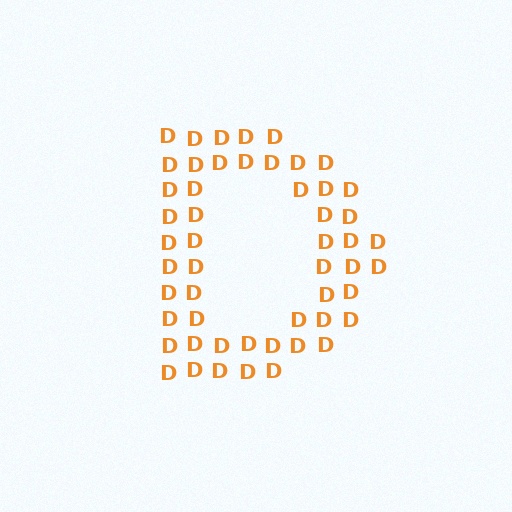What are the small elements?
The small elements are letter D's.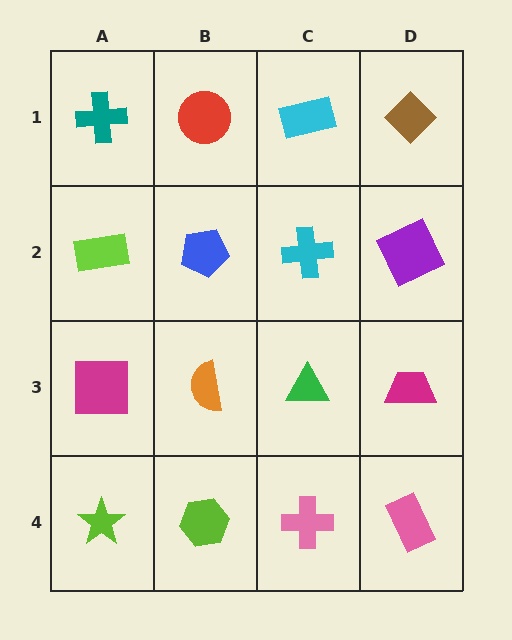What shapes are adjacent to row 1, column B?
A blue pentagon (row 2, column B), a teal cross (row 1, column A), a cyan rectangle (row 1, column C).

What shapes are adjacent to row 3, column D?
A purple square (row 2, column D), a pink rectangle (row 4, column D), a green triangle (row 3, column C).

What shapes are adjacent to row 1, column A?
A lime rectangle (row 2, column A), a red circle (row 1, column B).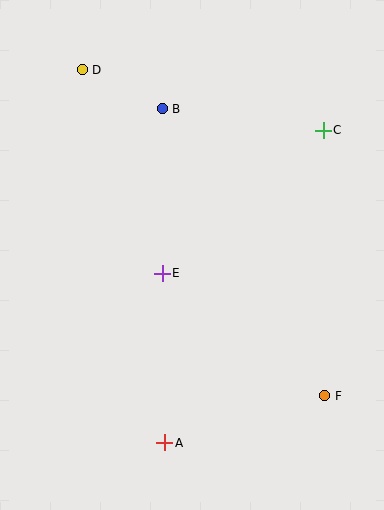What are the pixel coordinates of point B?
Point B is at (162, 109).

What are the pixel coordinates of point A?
Point A is at (165, 443).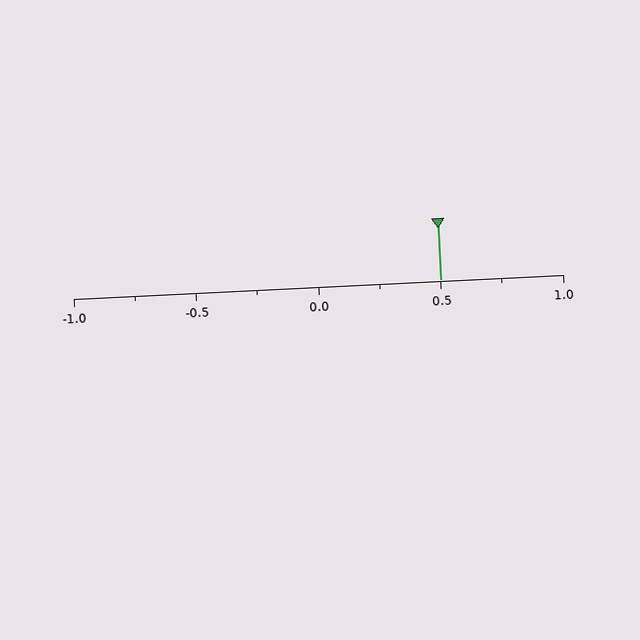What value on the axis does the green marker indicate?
The marker indicates approximately 0.5.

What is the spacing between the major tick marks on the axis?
The major ticks are spaced 0.5 apart.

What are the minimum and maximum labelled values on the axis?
The axis runs from -1.0 to 1.0.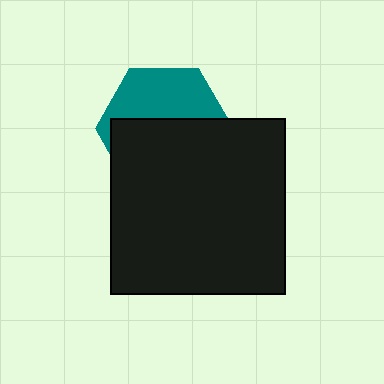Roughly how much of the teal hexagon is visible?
A small part of it is visible (roughly 41%).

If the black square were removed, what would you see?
You would see the complete teal hexagon.